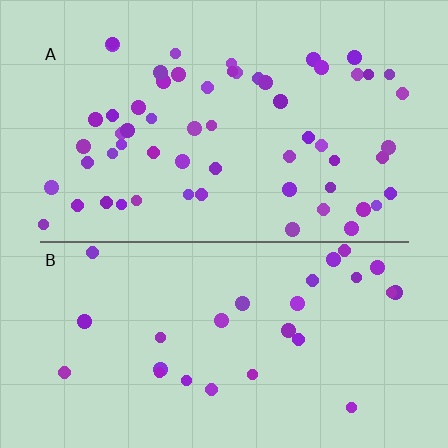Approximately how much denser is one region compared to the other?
Approximately 2.1× — region A over region B.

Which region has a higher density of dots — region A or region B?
A (the top).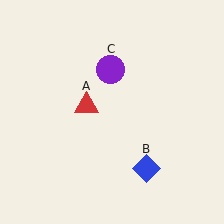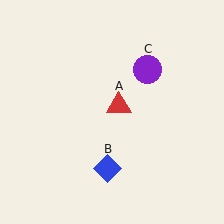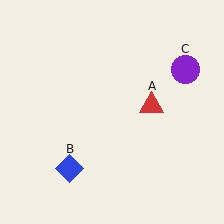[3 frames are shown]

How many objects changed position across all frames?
3 objects changed position: red triangle (object A), blue diamond (object B), purple circle (object C).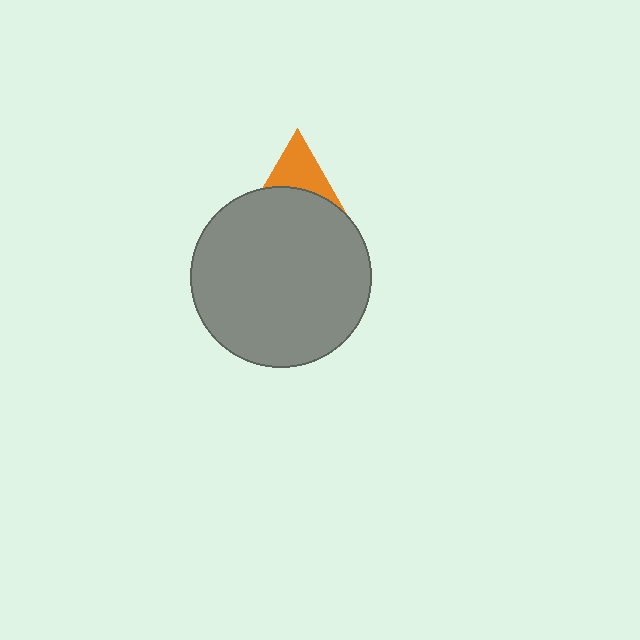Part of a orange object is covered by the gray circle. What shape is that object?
It is a triangle.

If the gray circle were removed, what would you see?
You would see the complete orange triangle.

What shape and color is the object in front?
The object in front is a gray circle.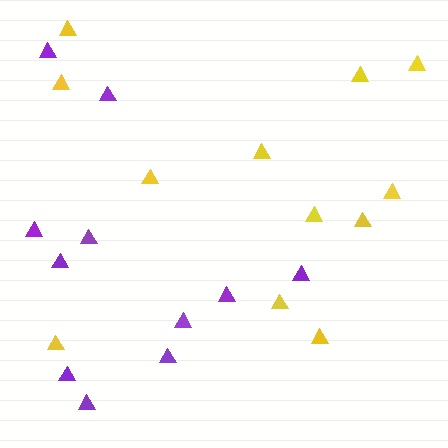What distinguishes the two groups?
There are 2 groups: one group of yellow triangles (12) and one group of purple triangles (11).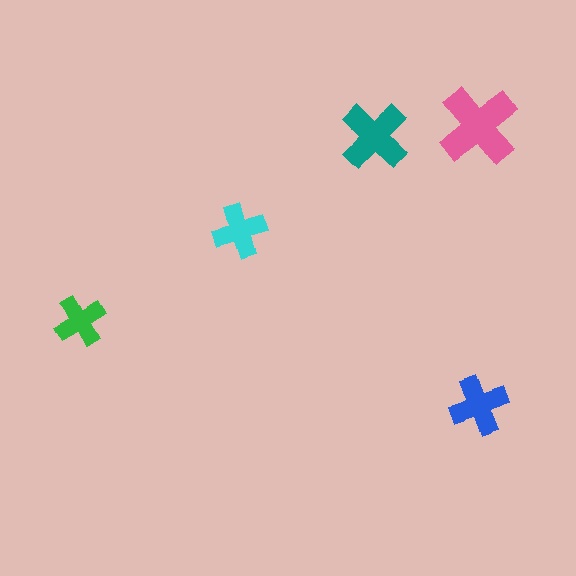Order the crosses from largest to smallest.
the pink one, the teal one, the blue one, the cyan one, the green one.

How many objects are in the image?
There are 5 objects in the image.